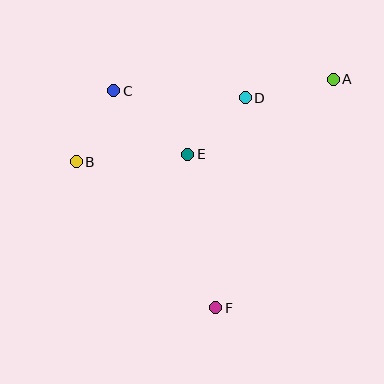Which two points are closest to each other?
Points D and E are closest to each other.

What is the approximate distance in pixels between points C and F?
The distance between C and F is approximately 240 pixels.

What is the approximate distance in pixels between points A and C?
The distance between A and C is approximately 220 pixels.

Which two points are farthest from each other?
Points A and B are farthest from each other.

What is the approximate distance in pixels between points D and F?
The distance between D and F is approximately 212 pixels.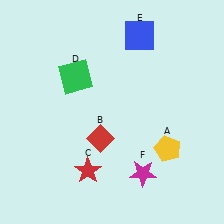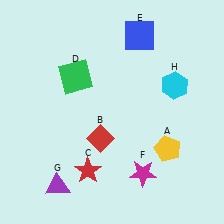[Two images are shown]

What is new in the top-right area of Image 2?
A cyan hexagon (H) was added in the top-right area of Image 2.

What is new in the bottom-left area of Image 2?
A purple triangle (G) was added in the bottom-left area of Image 2.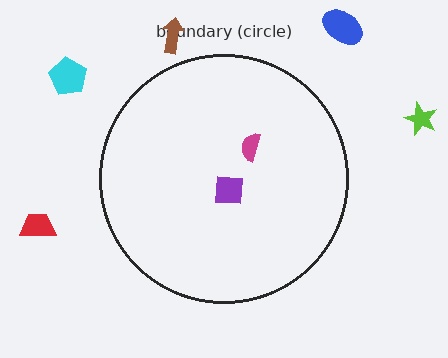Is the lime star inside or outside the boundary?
Outside.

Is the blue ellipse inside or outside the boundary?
Outside.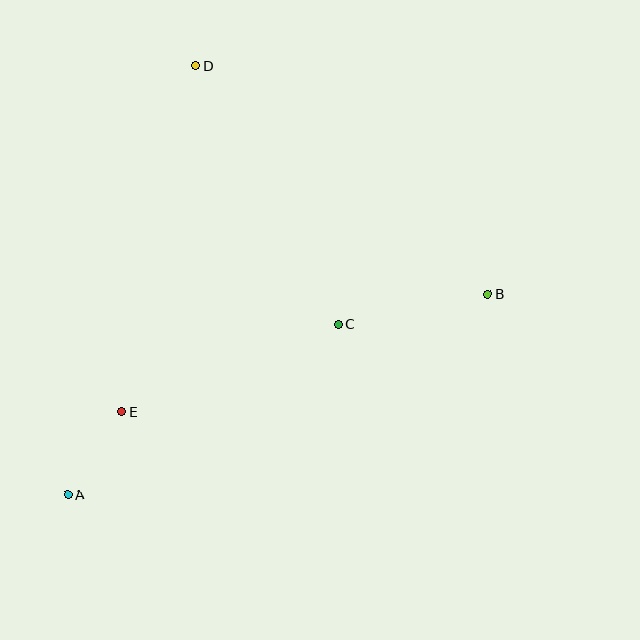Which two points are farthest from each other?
Points A and B are farthest from each other.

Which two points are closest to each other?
Points A and E are closest to each other.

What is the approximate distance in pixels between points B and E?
The distance between B and E is approximately 384 pixels.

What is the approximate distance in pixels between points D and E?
The distance between D and E is approximately 354 pixels.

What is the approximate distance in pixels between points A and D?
The distance between A and D is approximately 448 pixels.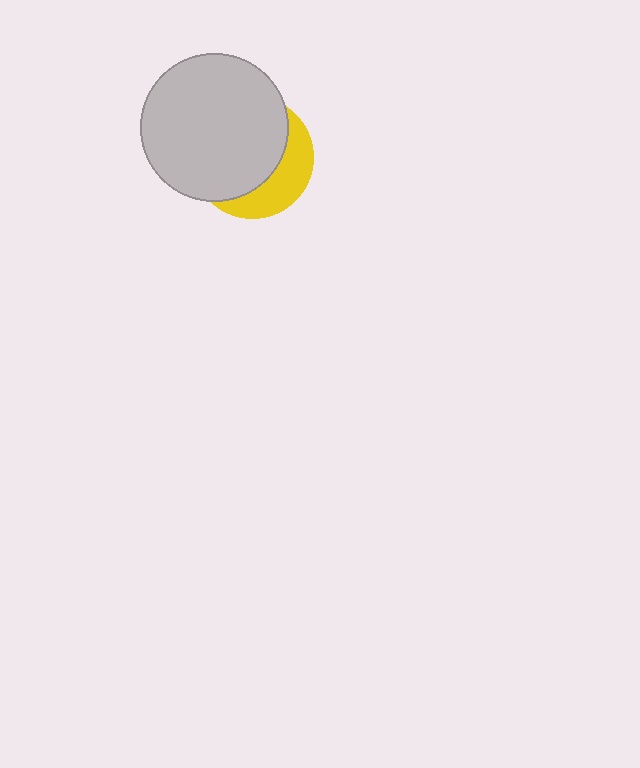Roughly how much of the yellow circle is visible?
A small part of it is visible (roughly 33%).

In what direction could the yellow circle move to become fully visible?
The yellow circle could move toward the lower-right. That would shift it out from behind the light gray circle entirely.